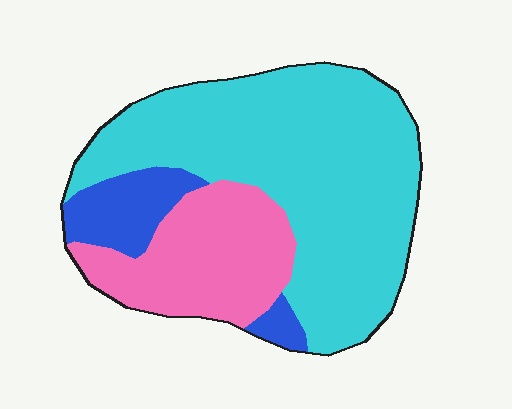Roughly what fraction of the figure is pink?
Pink covers about 25% of the figure.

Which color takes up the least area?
Blue, at roughly 10%.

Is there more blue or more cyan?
Cyan.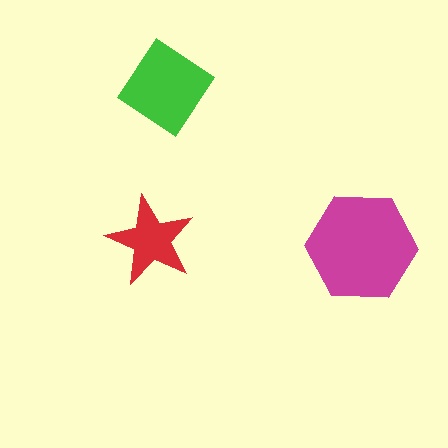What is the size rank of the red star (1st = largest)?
3rd.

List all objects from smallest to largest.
The red star, the green diamond, the magenta hexagon.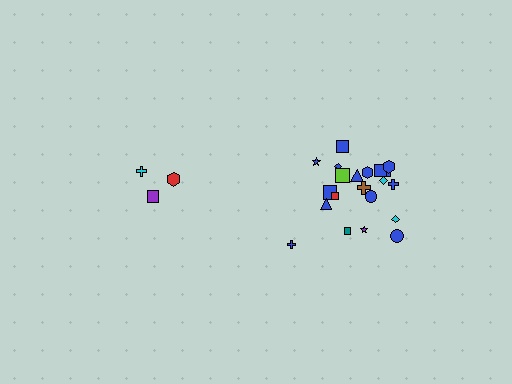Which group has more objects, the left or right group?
The right group.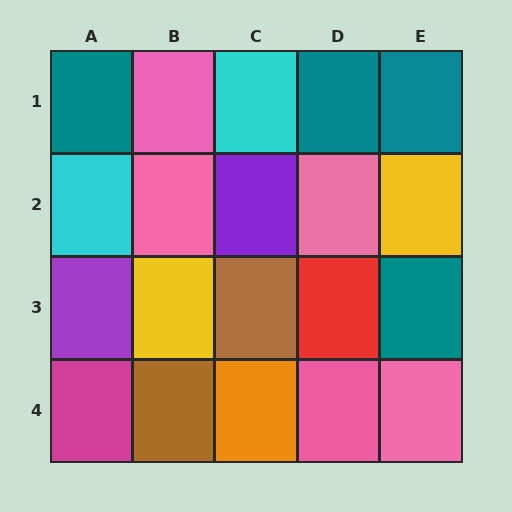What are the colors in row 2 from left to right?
Cyan, pink, purple, pink, yellow.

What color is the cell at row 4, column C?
Orange.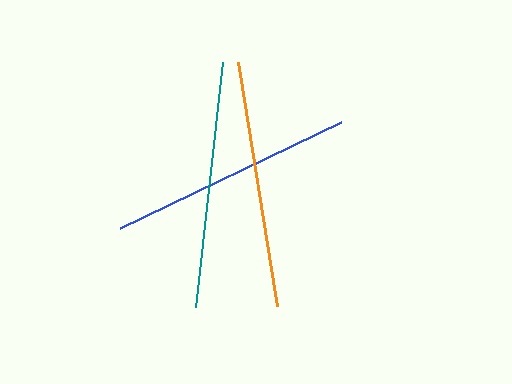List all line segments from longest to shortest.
From longest to shortest: orange, teal, blue.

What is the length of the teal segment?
The teal segment is approximately 246 pixels long.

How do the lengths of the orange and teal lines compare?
The orange and teal lines are approximately the same length.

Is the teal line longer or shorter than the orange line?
The orange line is longer than the teal line.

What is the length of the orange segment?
The orange segment is approximately 247 pixels long.